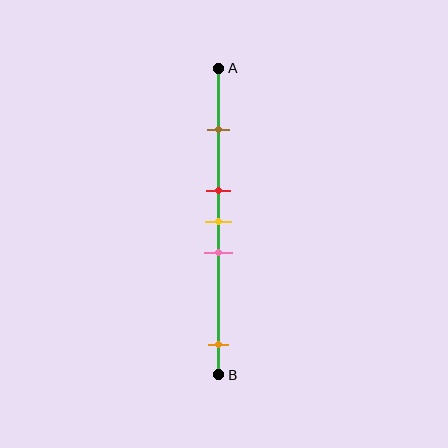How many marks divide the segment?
There are 5 marks dividing the segment.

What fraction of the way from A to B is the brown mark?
The brown mark is approximately 20% (0.2) of the way from A to B.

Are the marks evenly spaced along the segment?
No, the marks are not evenly spaced.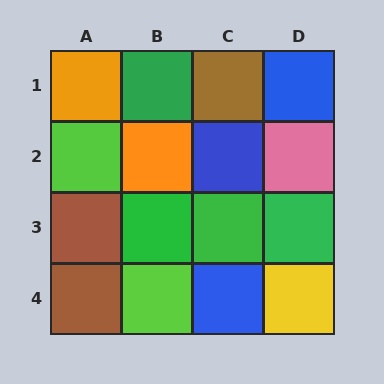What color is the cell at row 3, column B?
Green.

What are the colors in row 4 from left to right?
Brown, lime, blue, yellow.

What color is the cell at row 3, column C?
Green.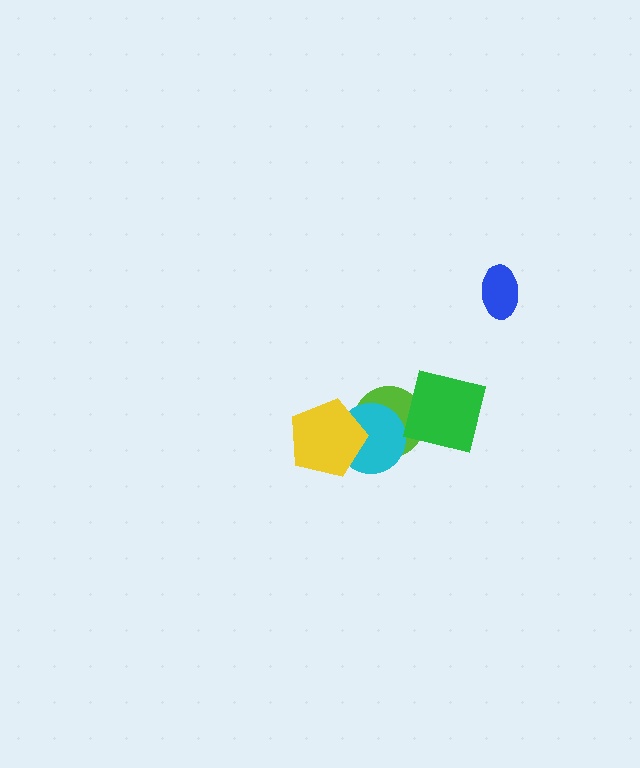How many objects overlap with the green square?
1 object overlaps with the green square.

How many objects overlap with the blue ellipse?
0 objects overlap with the blue ellipse.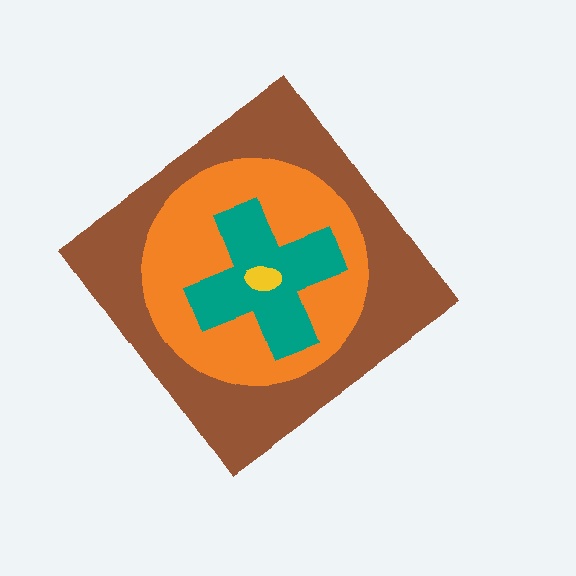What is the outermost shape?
The brown diamond.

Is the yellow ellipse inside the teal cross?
Yes.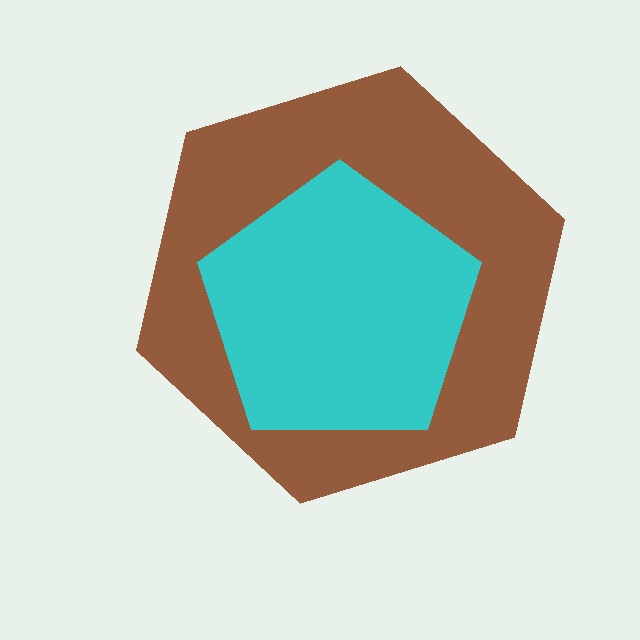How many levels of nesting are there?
2.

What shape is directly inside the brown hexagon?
The cyan pentagon.